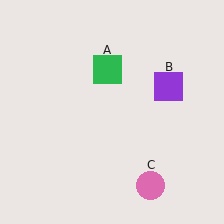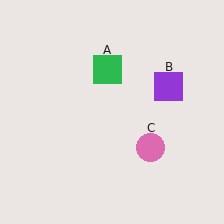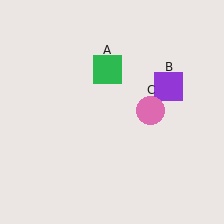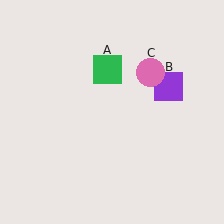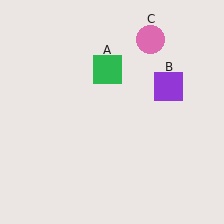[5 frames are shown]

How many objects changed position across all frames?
1 object changed position: pink circle (object C).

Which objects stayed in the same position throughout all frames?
Green square (object A) and purple square (object B) remained stationary.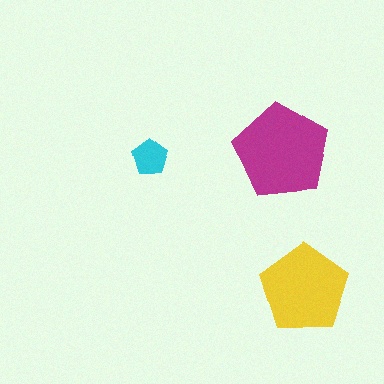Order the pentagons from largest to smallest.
the magenta one, the yellow one, the cyan one.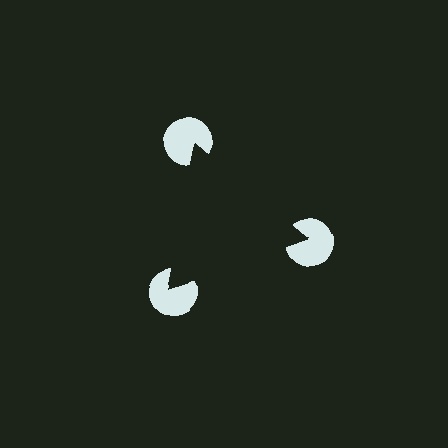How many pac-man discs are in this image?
There are 3 — one at each vertex of the illusory triangle.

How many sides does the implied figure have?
3 sides.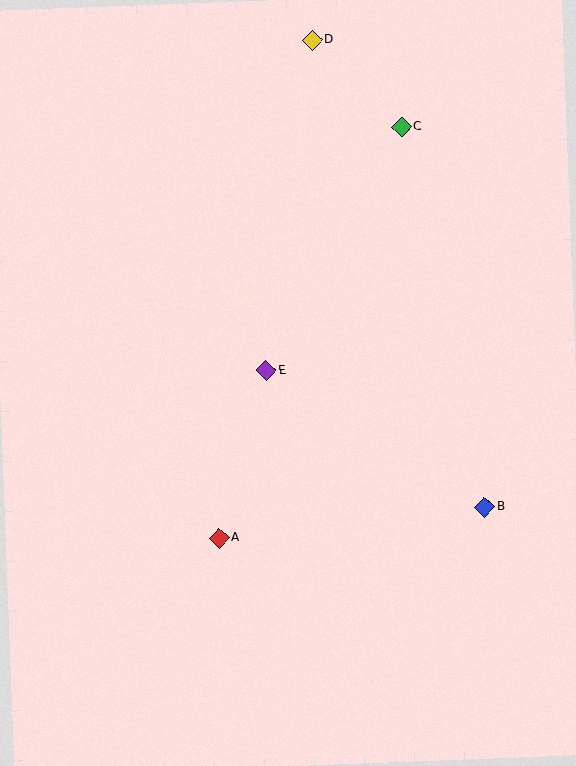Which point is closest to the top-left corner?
Point D is closest to the top-left corner.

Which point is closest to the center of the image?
Point E at (266, 371) is closest to the center.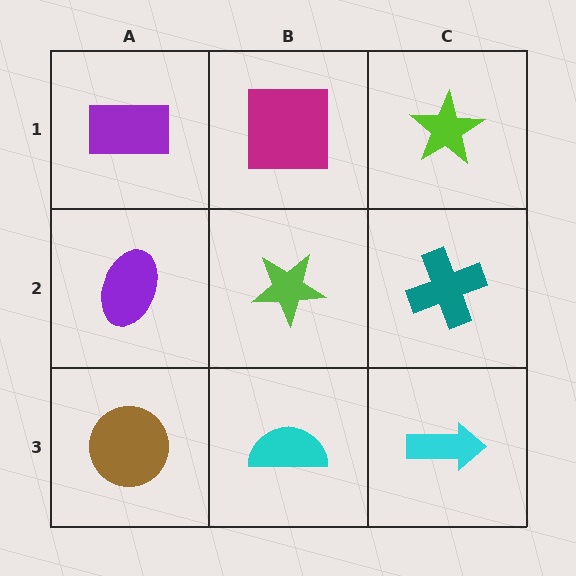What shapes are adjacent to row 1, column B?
A lime star (row 2, column B), a purple rectangle (row 1, column A), a lime star (row 1, column C).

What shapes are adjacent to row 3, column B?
A lime star (row 2, column B), a brown circle (row 3, column A), a cyan arrow (row 3, column C).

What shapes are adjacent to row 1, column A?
A purple ellipse (row 2, column A), a magenta square (row 1, column B).